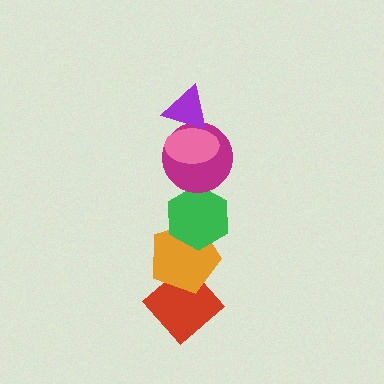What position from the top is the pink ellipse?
The pink ellipse is 2nd from the top.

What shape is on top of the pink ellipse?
The purple triangle is on top of the pink ellipse.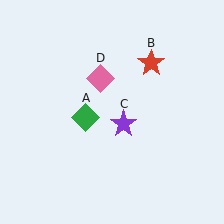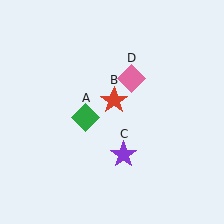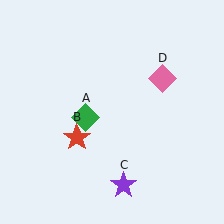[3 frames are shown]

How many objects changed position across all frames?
3 objects changed position: red star (object B), purple star (object C), pink diamond (object D).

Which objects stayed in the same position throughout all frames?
Green diamond (object A) remained stationary.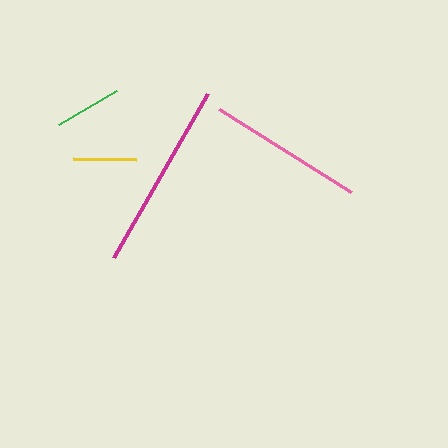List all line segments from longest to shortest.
From longest to shortest: magenta, pink, green, yellow.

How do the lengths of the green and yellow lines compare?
The green and yellow lines are approximately the same length.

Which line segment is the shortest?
The yellow line is the shortest at approximately 63 pixels.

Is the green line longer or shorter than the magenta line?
The magenta line is longer than the green line.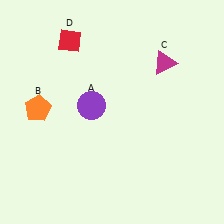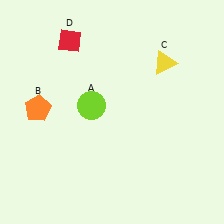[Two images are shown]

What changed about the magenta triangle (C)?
In Image 1, C is magenta. In Image 2, it changed to yellow.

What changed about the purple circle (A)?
In Image 1, A is purple. In Image 2, it changed to lime.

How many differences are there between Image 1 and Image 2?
There are 2 differences between the two images.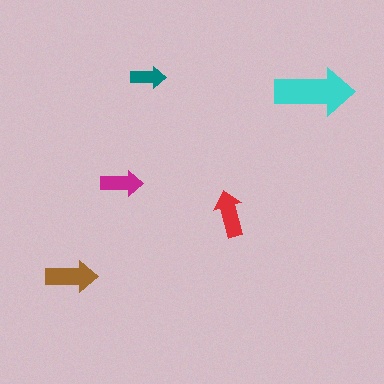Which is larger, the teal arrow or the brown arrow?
The brown one.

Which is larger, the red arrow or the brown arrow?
The brown one.